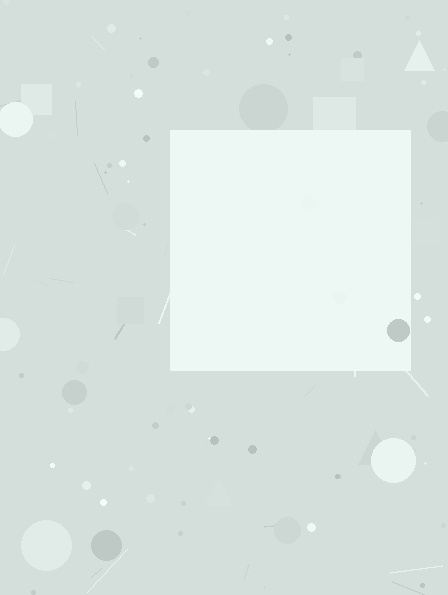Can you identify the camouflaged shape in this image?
The camouflaged shape is a square.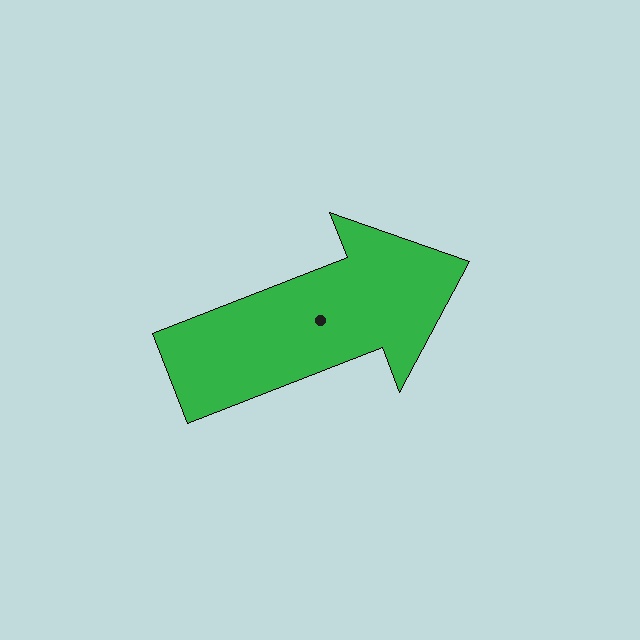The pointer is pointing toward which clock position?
Roughly 2 o'clock.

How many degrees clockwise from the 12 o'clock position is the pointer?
Approximately 69 degrees.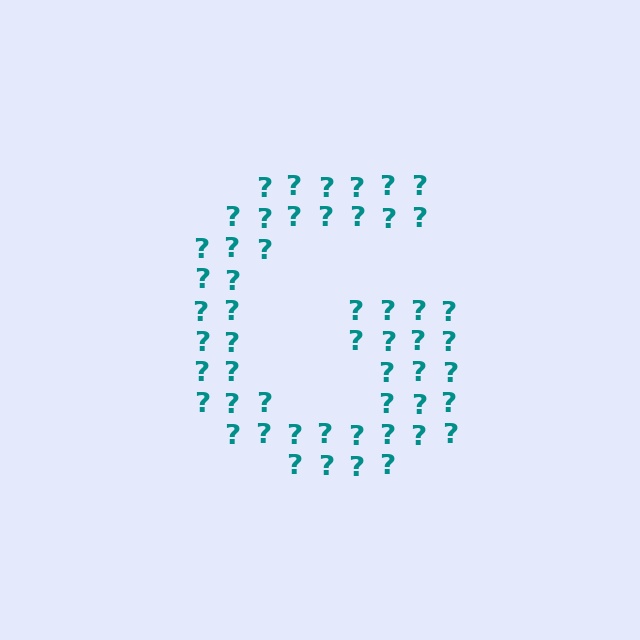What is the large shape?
The large shape is the letter G.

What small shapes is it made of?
It is made of small question marks.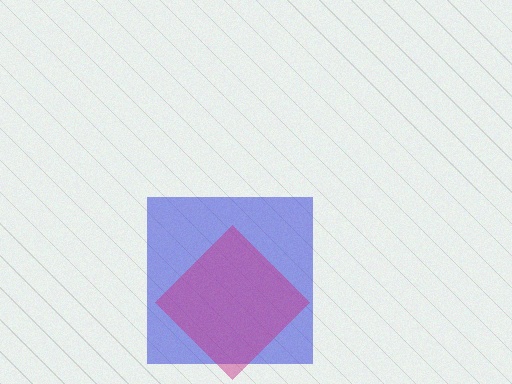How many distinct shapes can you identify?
There are 2 distinct shapes: a blue square, a magenta diamond.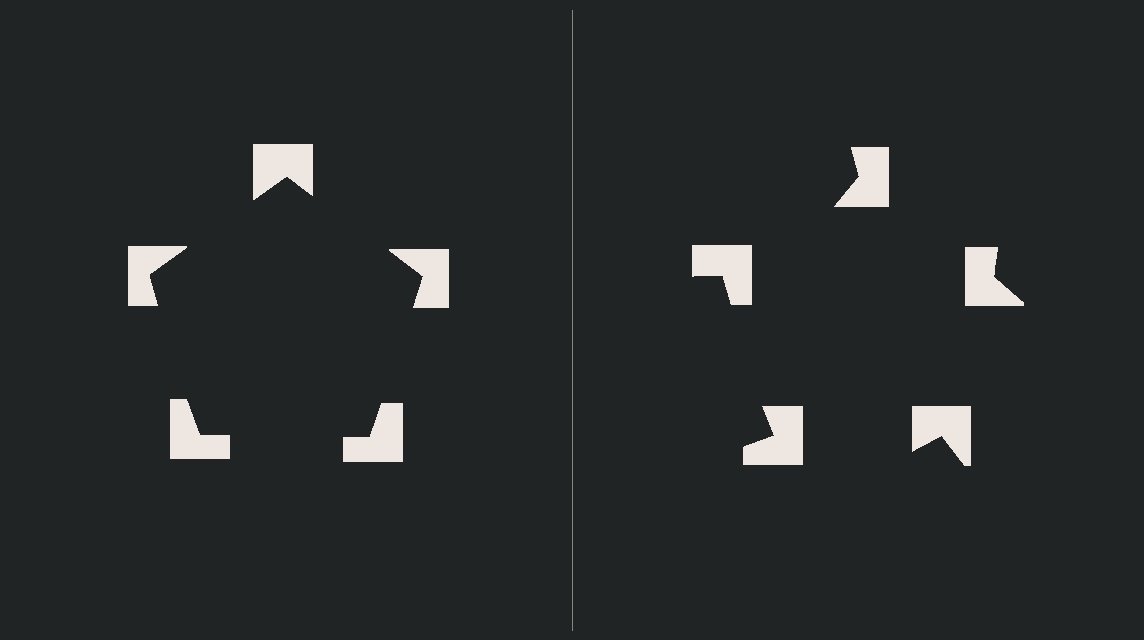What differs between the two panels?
The notched squares are positioned identically on both sides; only the wedge orientations differ. On the left they align to a pentagon; on the right they are misaligned.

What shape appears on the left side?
An illusory pentagon.